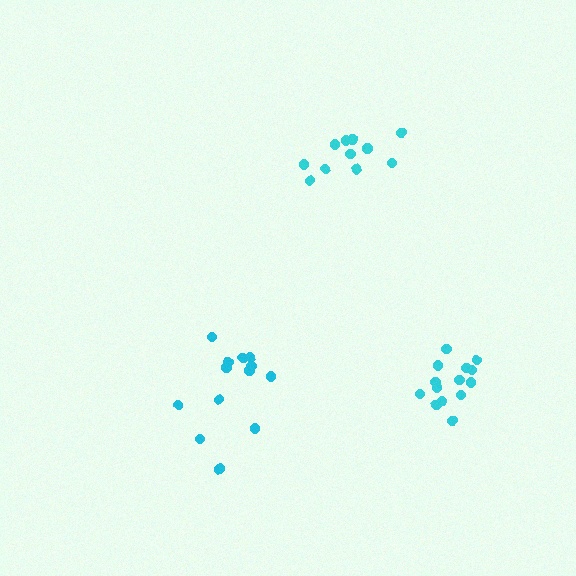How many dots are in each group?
Group 1: 13 dots, Group 2: 11 dots, Group 3: 14 dots (38 total).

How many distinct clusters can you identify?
There are 3 distinct clusters.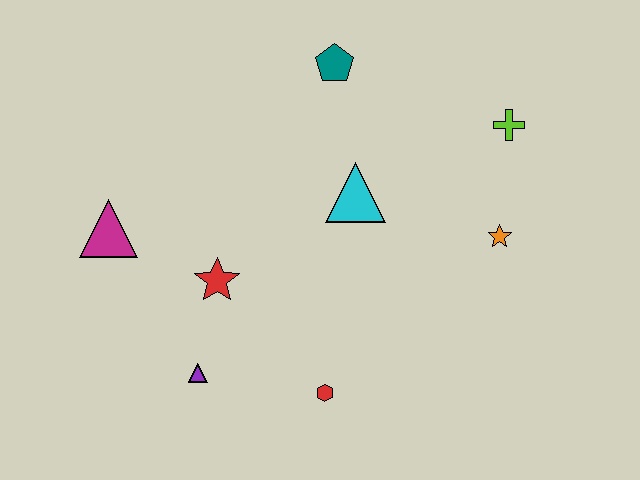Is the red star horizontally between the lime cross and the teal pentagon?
No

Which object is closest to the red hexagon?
The purple triangle is closest to the red hexagon.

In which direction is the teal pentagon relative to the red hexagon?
The teal pentagon is above the red hexagon.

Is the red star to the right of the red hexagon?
No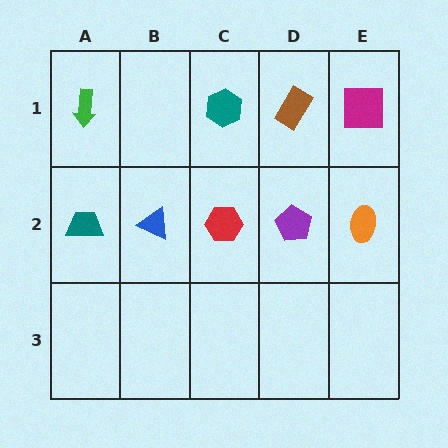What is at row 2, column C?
A red hexagon.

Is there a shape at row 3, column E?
No, that cell is empty.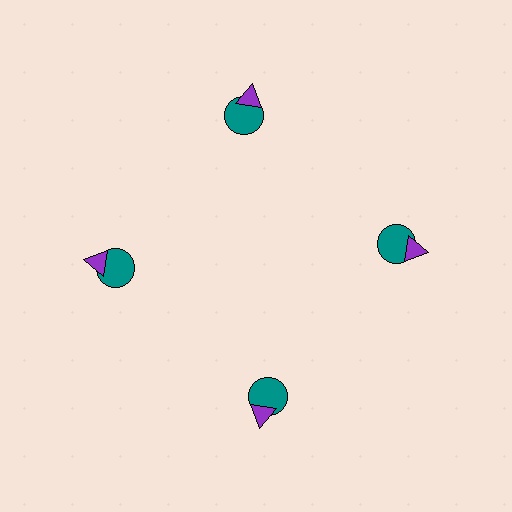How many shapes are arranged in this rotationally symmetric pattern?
There are 8 shapes, arranged in 4 groups of 2.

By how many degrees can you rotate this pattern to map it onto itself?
The pattern maps onto itself every 90 degrees of rotation.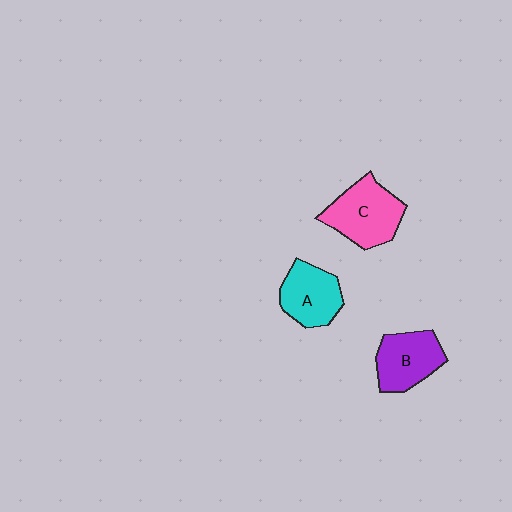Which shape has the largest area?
Shape C (pink).